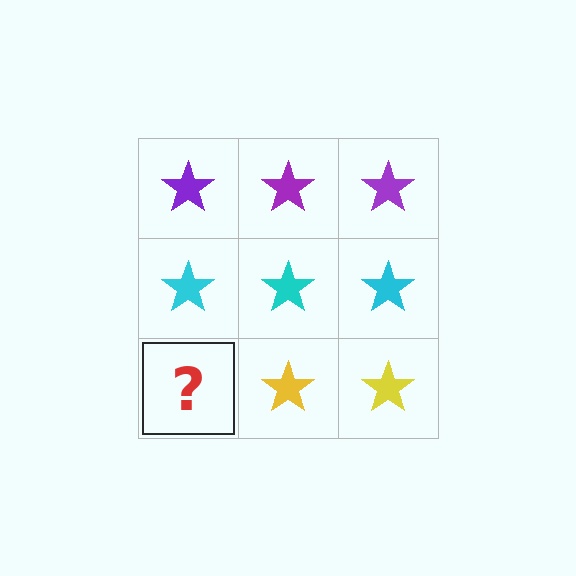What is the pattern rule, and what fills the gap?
The rule is that each row has a consistent color. The gap should be filled with a yellow star.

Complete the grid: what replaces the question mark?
The question mark should be replaced with a yellow star.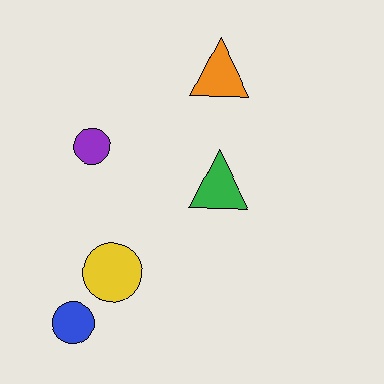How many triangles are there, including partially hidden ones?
There are 2 triangles.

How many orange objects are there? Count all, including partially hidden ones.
There is 1 orange object.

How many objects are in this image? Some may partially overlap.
There are 5 objects.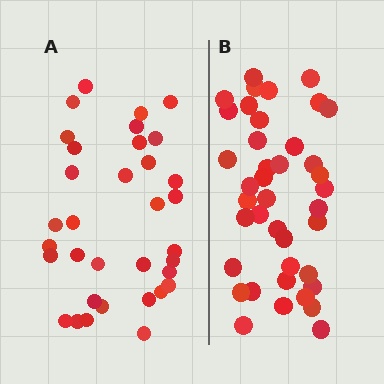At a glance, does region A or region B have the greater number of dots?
Region B (the right region) has more dots.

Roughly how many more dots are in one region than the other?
Region B has about 6 more dots than region A.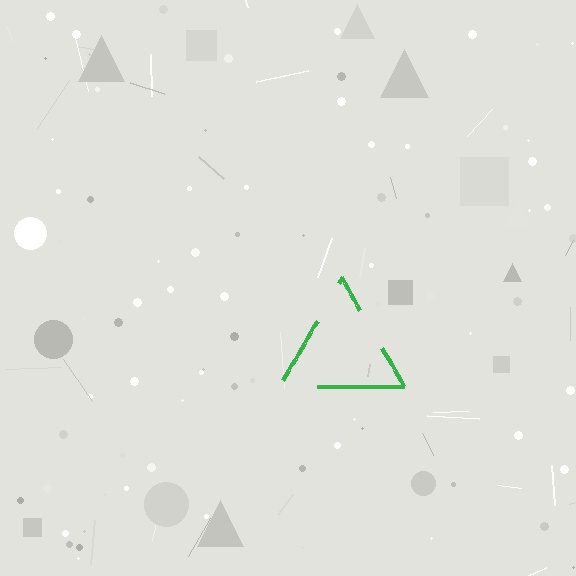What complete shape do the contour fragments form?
The contour fragments form a triangle.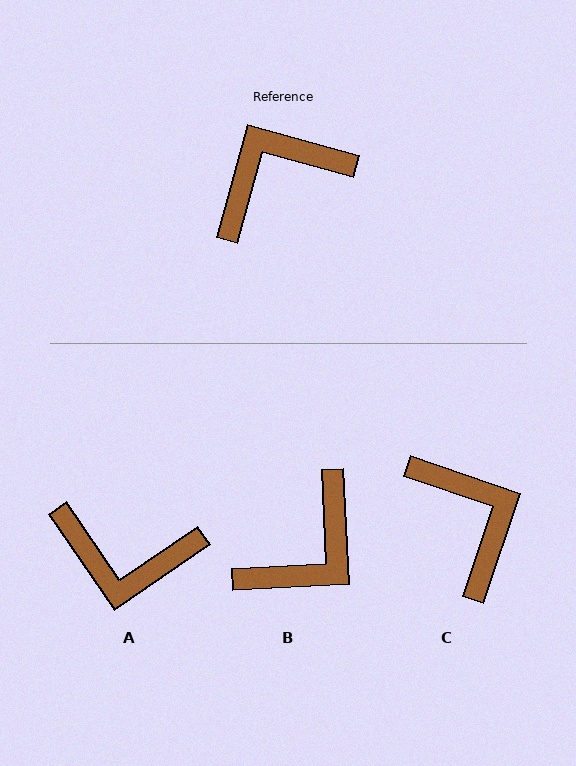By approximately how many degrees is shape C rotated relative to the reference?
Approximately 93 degrees clockwise.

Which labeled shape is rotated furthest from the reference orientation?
B, about 162 degrees away.